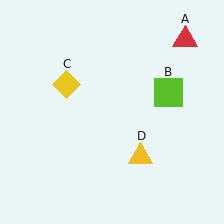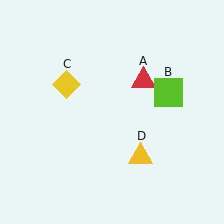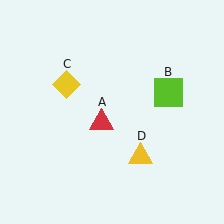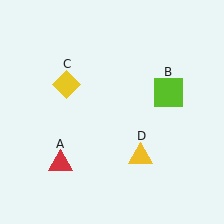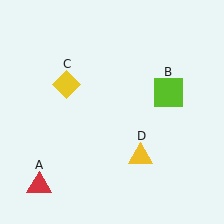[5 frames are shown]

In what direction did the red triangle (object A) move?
The red triangle (object A) moved down and to the left.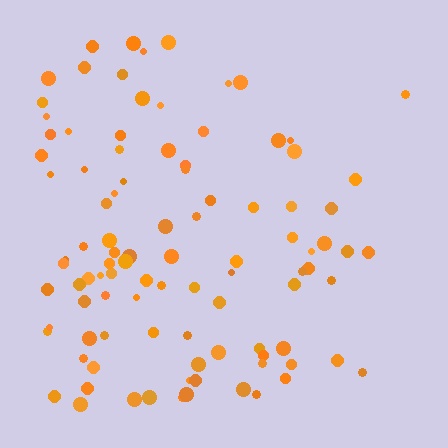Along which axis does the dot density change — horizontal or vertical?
Horizontal.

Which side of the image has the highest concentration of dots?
The left.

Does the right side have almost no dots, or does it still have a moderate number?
Still a moderate number, just noticeably fewer than the left.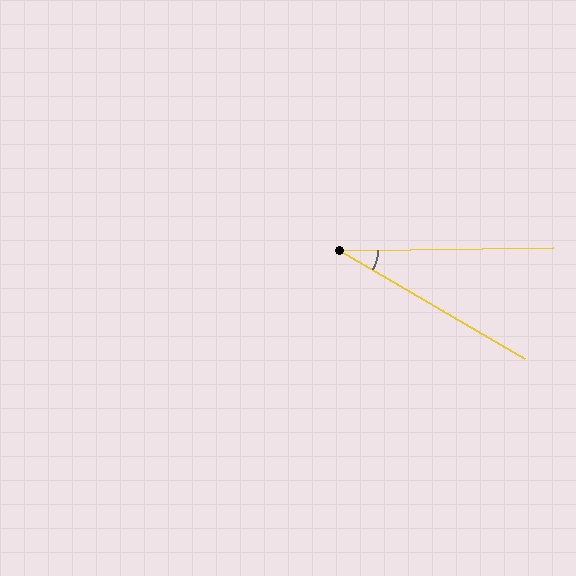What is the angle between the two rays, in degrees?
Approximately 31 degrees.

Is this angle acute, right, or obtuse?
It is acute.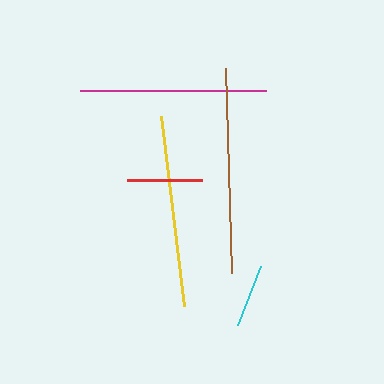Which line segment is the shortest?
The cyan line is the shortest at approximately 63 pixels.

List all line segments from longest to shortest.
From longest to shortest: brown, yellow, magenta, red, cyan.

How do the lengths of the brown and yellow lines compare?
The brown and yellow lines are approximately the same length.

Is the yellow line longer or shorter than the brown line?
The brown line is longer than the yellow line.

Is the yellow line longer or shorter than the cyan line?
The yellow line is longer than the cyan line.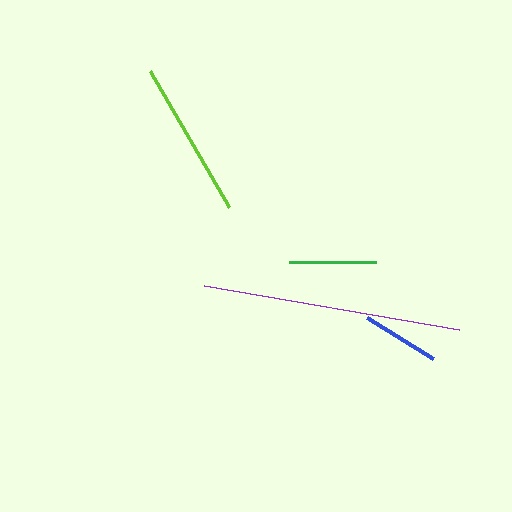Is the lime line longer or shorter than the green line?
The lime line is longer than the green line.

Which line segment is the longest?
The purple line is the longest at approximately 259 pixels.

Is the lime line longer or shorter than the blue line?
The lime line is longer than the blue line.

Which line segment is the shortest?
The blue line is the shortest at approximately 78 pixels.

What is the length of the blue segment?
The blue segment is approximately 78 pixels long.